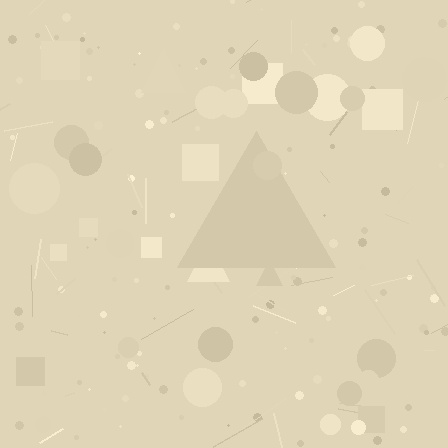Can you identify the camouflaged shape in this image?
The camouflaged shape is a triangle.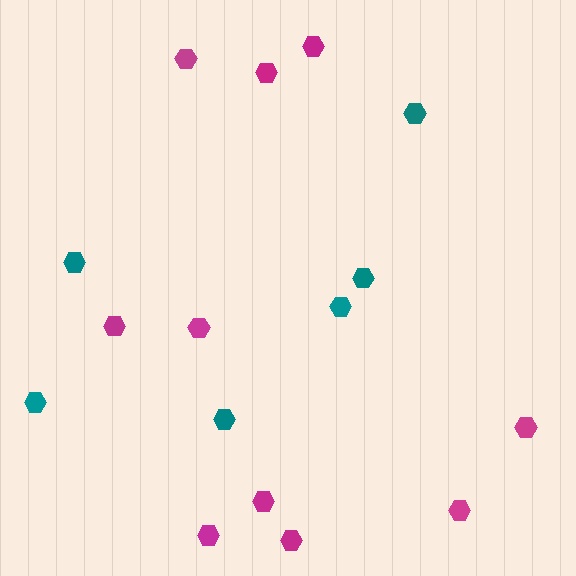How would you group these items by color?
There are 2 groups: one group of magenta hexagons (10) and one group of teal hexagons (6).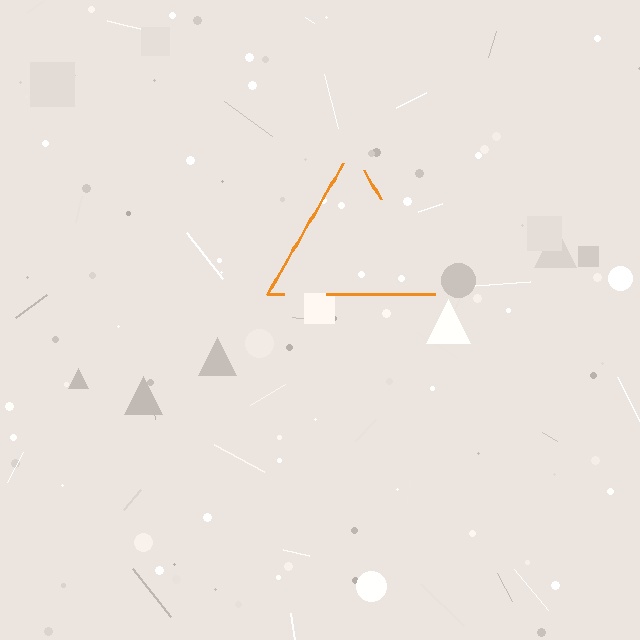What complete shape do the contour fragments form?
The contour fragments form a triangle.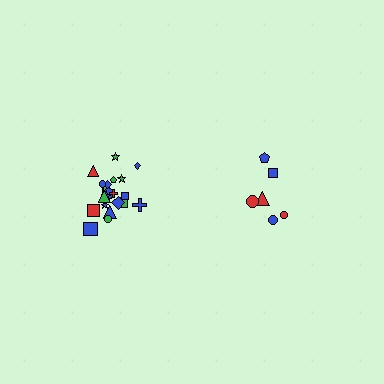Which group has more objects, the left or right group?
The left group.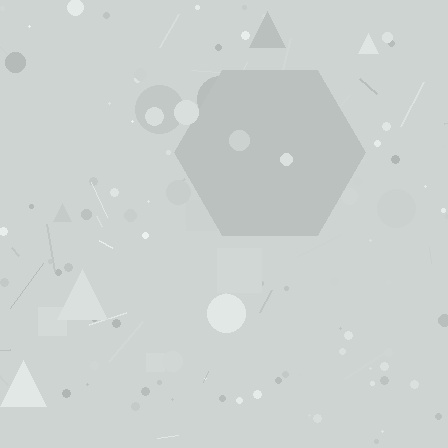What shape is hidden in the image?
A hexagon is hidden in the image.